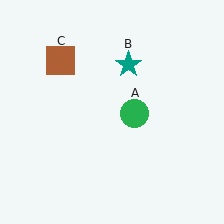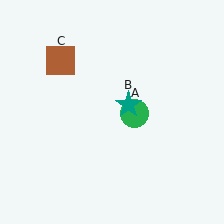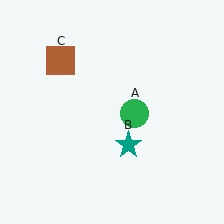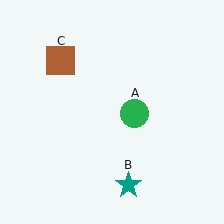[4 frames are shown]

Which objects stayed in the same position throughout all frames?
Green circle (object A) and brown square (object C) remained stationary.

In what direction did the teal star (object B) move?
The teal star (object B) moved down.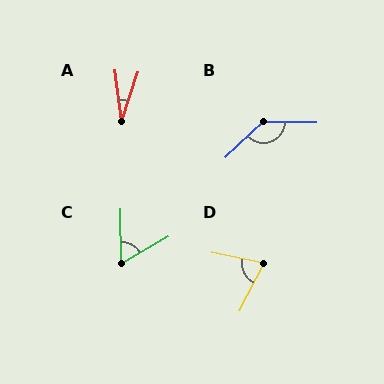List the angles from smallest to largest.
A (26°), C (60°), D (75°), B (136°).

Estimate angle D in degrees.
Approximately 75 degrees.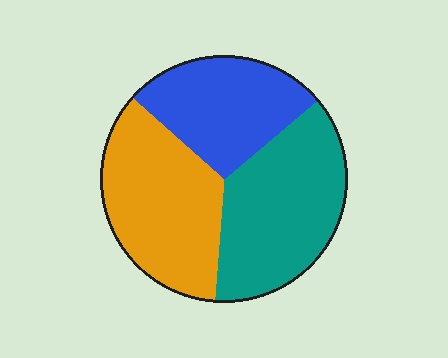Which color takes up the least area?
Blue, at roughly 25%.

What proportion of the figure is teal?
Teal takes up about three eighths (3/8) of the figure.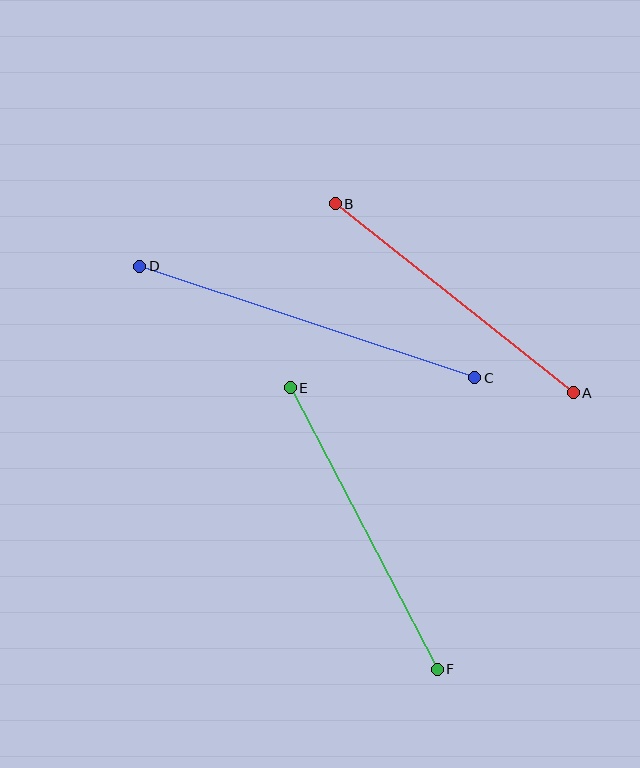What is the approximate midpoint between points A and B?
The midpoint is at approximately (454, 298) pixels.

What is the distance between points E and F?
The distance is approximately 317 pixels.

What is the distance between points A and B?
The distance is approximately 304 pixels.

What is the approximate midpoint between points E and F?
The midpoint is at approximately (364, 529) pixels.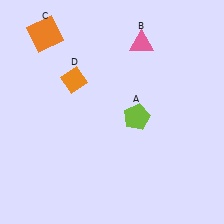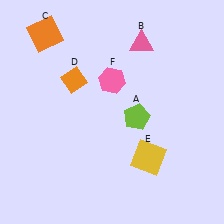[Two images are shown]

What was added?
A yellow square (E), a pink hexagon (F) were added in Image 2.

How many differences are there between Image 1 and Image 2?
There are 2 differences between the two images.